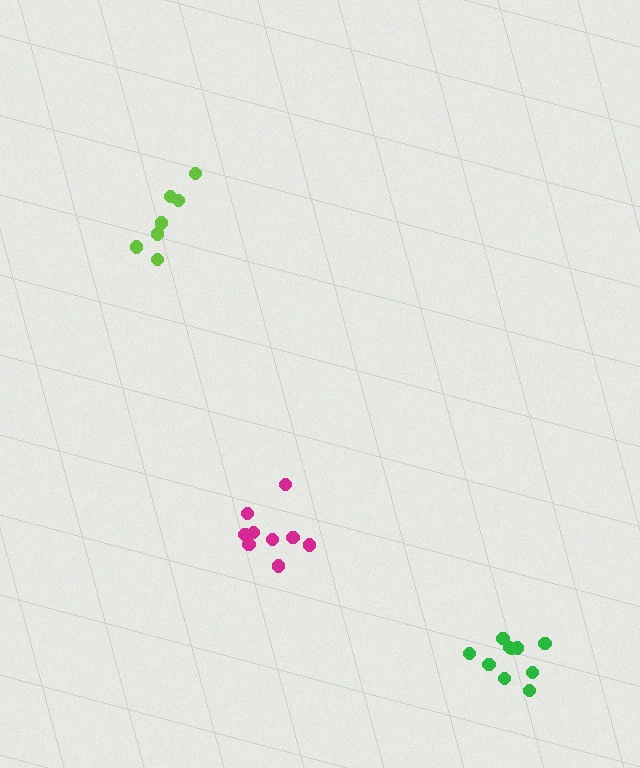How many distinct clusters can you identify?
There are 3 distinct clusters.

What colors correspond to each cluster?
The clusters are colored: magenta, green, lime.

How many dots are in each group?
Group 1: 9 dots, Group 2: 10 dots, Group 3: 7 dots (26 total).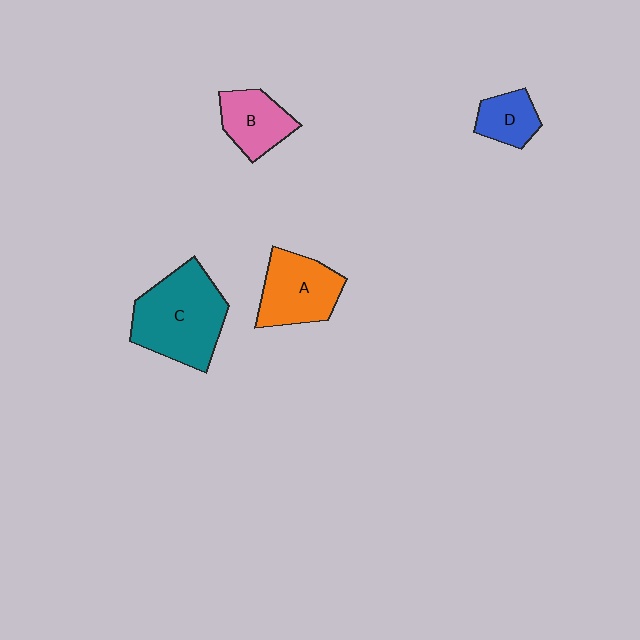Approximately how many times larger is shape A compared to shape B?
Approximately 1.4 times.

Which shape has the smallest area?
Shape D (blue).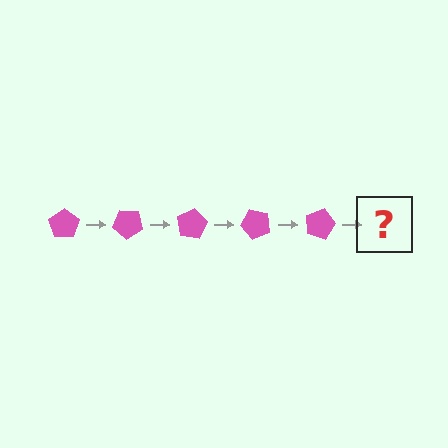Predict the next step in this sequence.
The next step is a pink pentagon rotated 200 degrees.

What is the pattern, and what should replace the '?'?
The pattern is that the pentagon rotates 40 degrees each step. The '?' should be a pink pentagon rotated 200 degrees.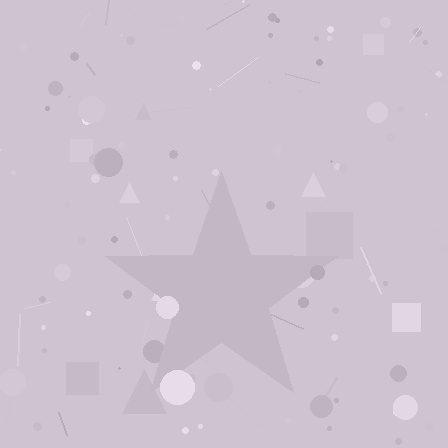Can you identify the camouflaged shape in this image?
The camouflaged shape is a star.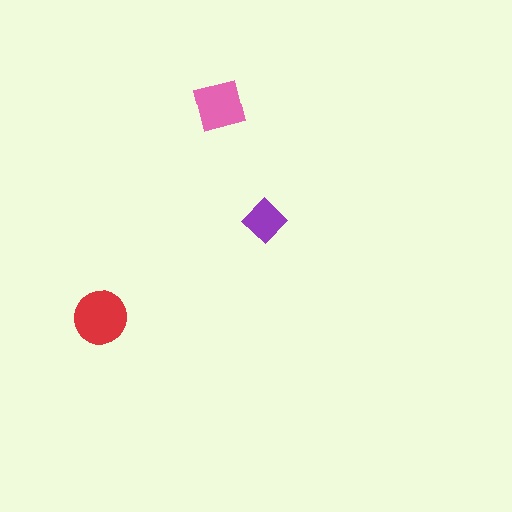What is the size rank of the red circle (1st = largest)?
1st.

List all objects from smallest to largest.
The purple diamond, the pink square, the red circle.